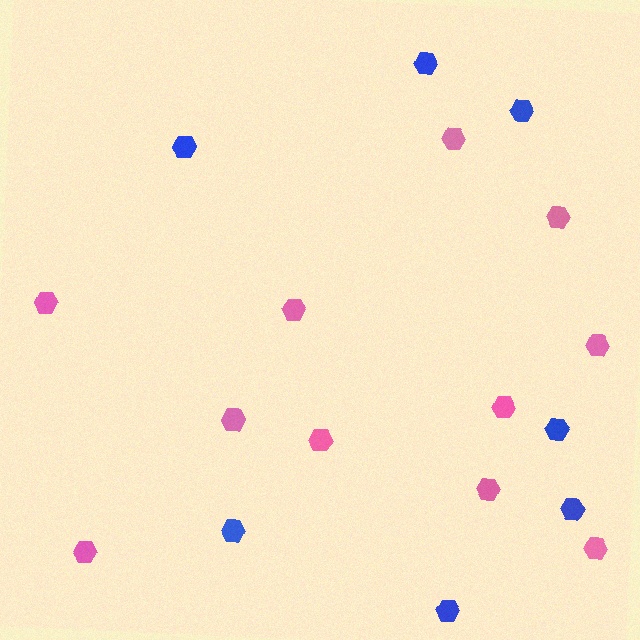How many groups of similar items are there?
There are 2 groups: one group of pink hexagons (11) and one group of blue hexagons (7).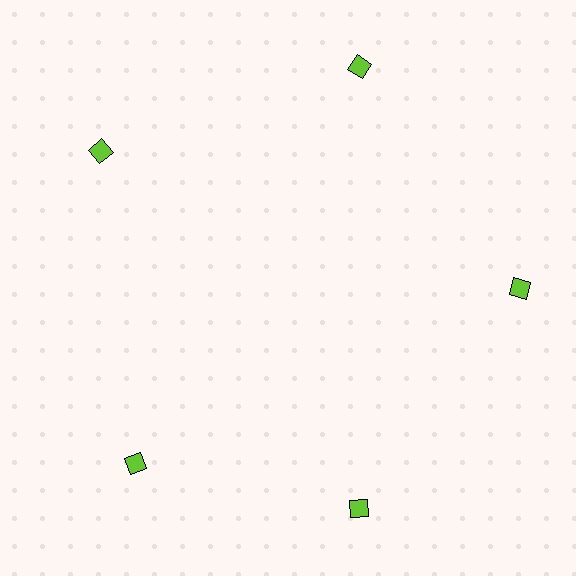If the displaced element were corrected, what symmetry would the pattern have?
It would have 5-fold rotational symmetry — the pattern would map onto itself every 72 degrees.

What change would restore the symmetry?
The symmetry would be restored by rotating it back into even spacing with its neighbors so that all 5 diamonds sit at equal angles and equal distance from the center.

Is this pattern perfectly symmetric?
No. The 5 lime diamonds are arranged in a ring, but one element near the 8 o'clock position is rotated out of alignment along the ring, breaking the 5-fold rotational symmetry.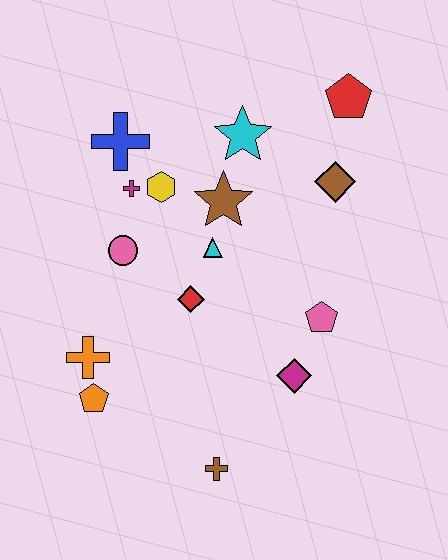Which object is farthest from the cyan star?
The brown cross is farthest from the cyan star.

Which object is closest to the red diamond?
The cyan triangle is closest to the red diamond.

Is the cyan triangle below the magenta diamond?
No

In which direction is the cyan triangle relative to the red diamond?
The cyan triangle is above the red diamond.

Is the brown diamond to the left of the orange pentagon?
No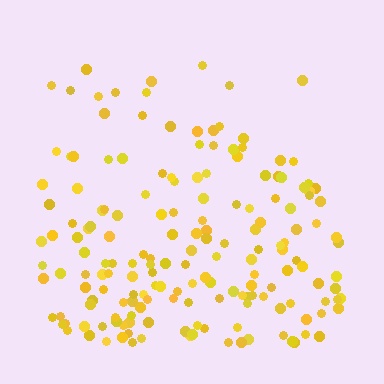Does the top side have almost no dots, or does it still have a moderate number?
Still a moderate number, just noticeably fewer than the bottom.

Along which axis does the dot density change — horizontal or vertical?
Vertical.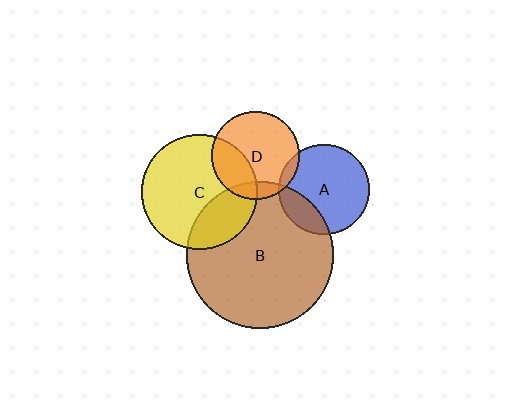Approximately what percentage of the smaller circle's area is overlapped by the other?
Approximately 5%.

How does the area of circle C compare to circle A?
Approximately 1.6 times.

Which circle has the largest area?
Circle B (brown).